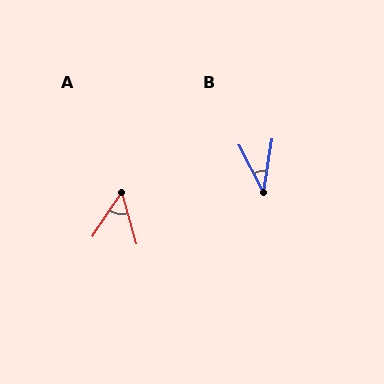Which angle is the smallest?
B, at approximately 36 degrees.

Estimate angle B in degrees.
Approximately 36 degrees.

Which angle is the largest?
A, at approximately 49 degrees.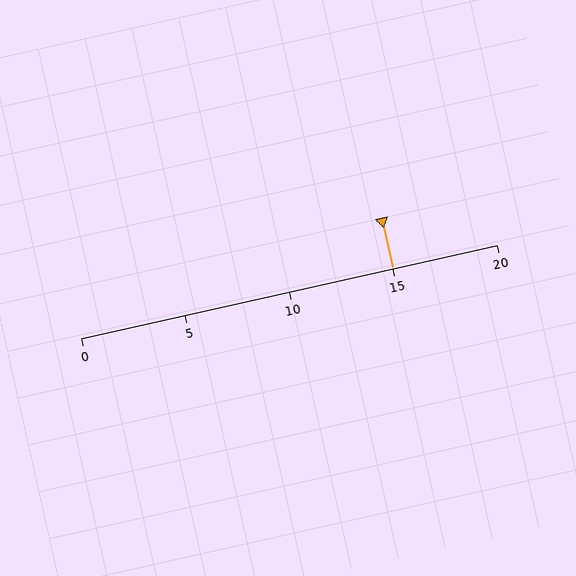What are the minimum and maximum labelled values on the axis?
The axis runs from 0 to 20.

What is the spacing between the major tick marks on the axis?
The major ticks are spaced 5 apart.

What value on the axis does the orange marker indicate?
The marker indicates approximately 15.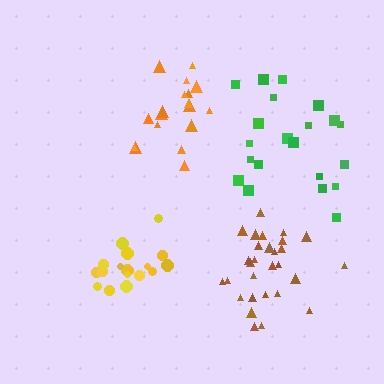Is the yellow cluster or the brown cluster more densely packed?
Yellow.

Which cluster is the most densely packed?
Orange.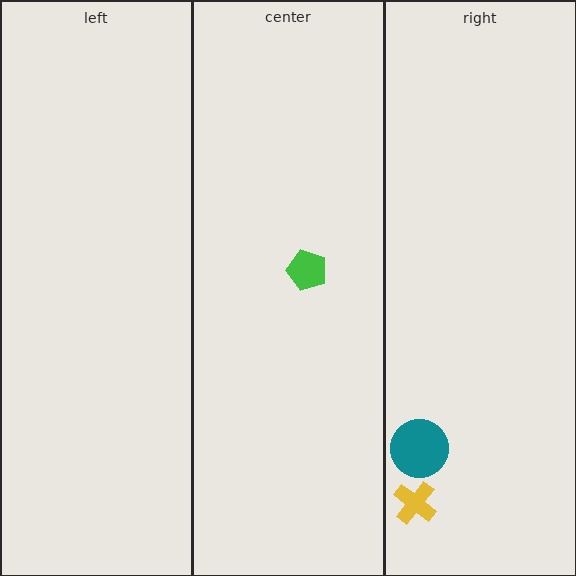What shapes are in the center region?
The green pentagon.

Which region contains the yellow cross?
The right region.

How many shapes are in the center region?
1.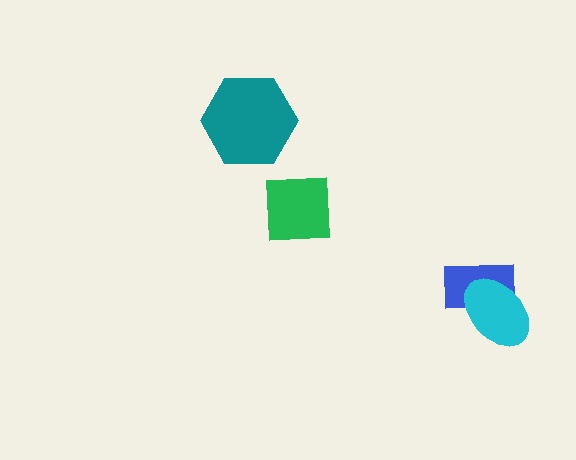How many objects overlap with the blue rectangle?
1 object overlaps with the blue rectangle.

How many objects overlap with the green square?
0 objects overlap with the green square.